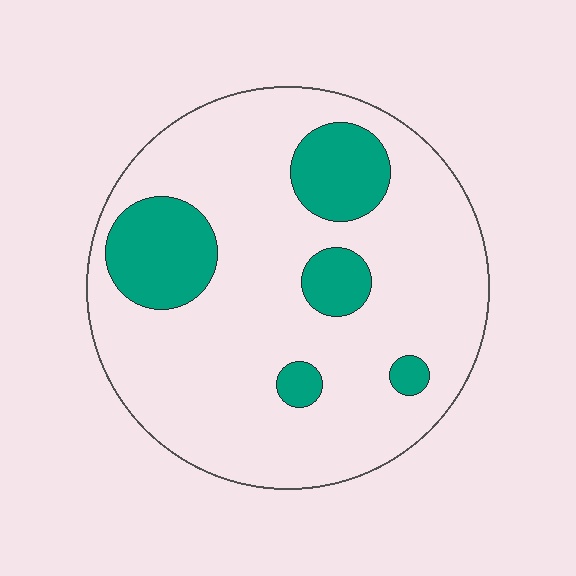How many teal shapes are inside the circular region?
5.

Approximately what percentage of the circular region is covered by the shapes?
Approximately 20%.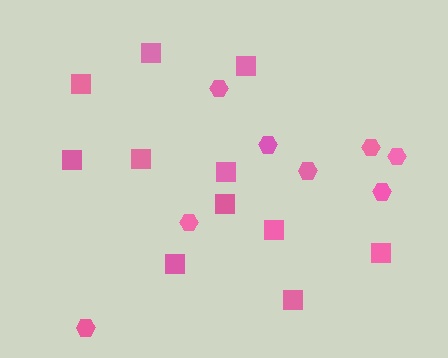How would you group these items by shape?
There are 2 groups: one group of squares (11) and one group of hexagons (8).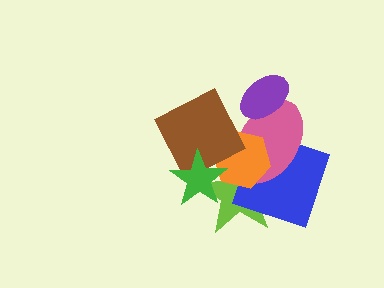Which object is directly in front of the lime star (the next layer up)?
The blue square is directly in front of the lime star.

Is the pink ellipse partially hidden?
Yes, it is partially covered by another shape.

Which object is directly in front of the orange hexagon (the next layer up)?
The brown diamond is directly in front of the orange hexagon.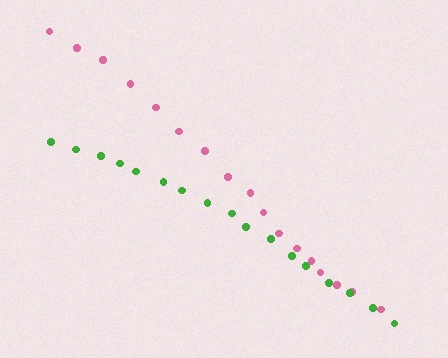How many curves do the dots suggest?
There are 2 distinct paths.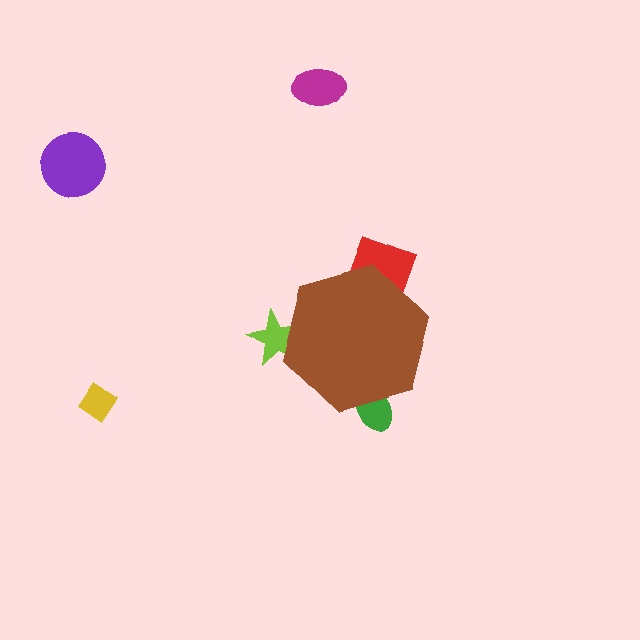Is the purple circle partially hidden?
No, the purple circle is fully visible.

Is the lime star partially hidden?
Yes, the lime star is partially hidden behind the brown hexagon.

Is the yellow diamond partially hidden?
No, the yellow diamond is fully visible.